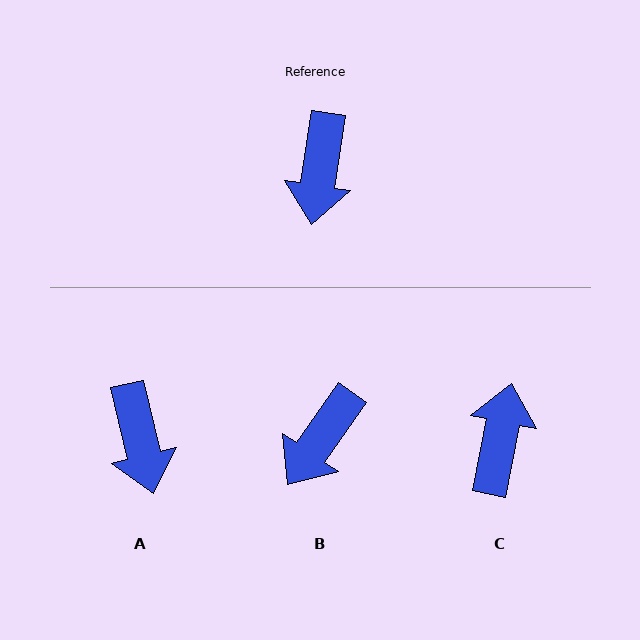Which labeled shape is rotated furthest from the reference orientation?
C, about 177 degrees away.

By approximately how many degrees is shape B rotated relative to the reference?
Approximately 26 degrees clockwise.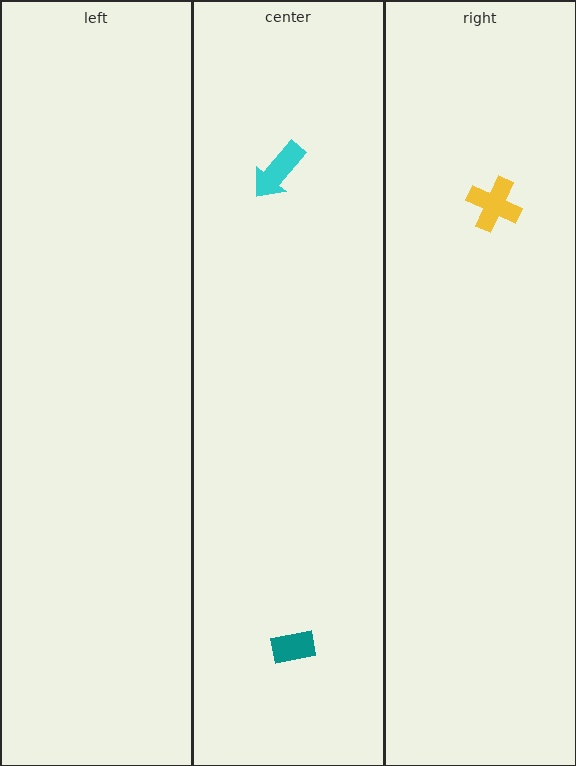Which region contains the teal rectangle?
The center region.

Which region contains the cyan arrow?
The center region.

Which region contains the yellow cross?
The right region.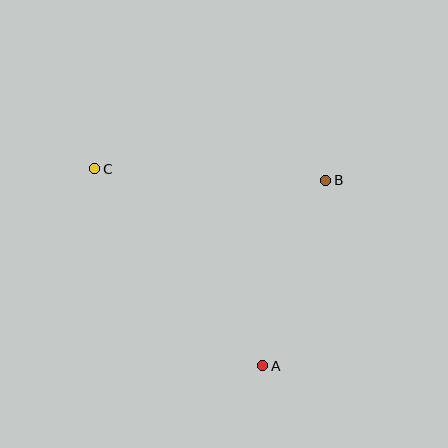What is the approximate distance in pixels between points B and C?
The distance between B and C is approximately 231 pixels.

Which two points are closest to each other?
Points A and B are closest to each other.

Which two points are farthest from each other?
Points A and C are farthest from each other.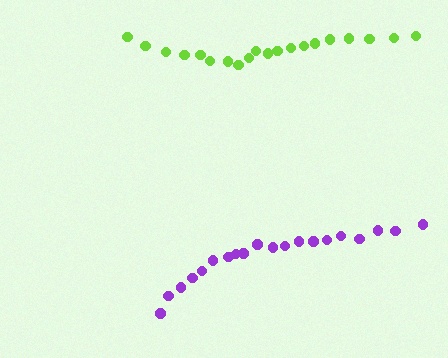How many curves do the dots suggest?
There are 2 distinct paths.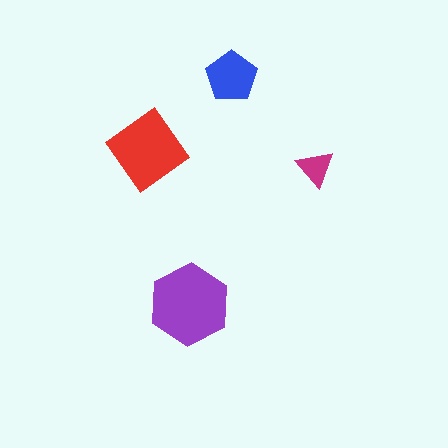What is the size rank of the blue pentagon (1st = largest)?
3rd.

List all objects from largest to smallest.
The purple hexagon, the red diamond, the blue pentagon, the magenta triangle.